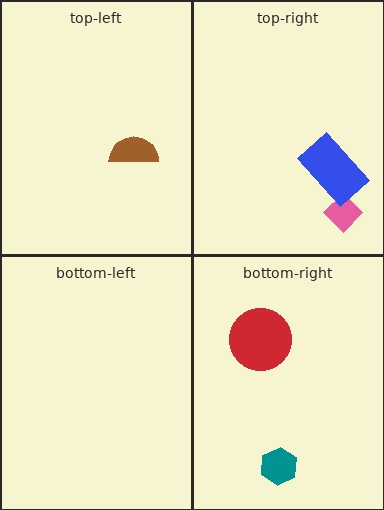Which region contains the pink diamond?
The top-right region.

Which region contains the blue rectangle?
The top-right region.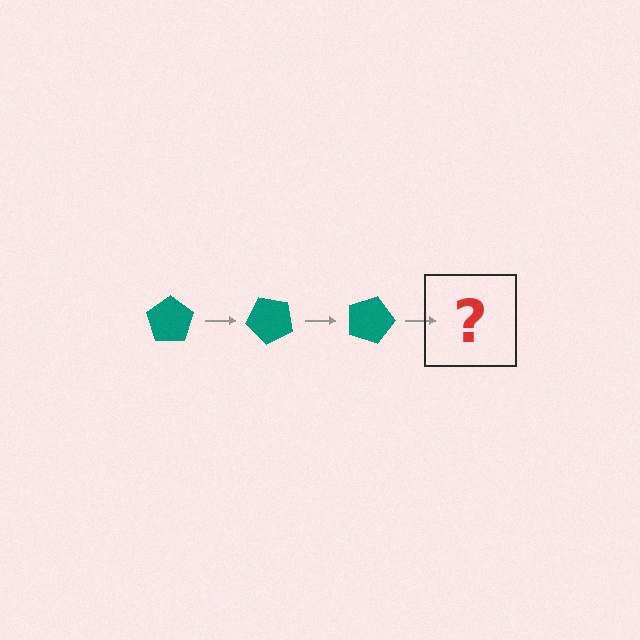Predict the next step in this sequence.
The next step is a teal pentagon rotated 135 degrees.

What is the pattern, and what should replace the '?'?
The pattern is that the pentagon rotates 45 degrees each step. The '?' should be a teal pentagon rotated 135 degrees.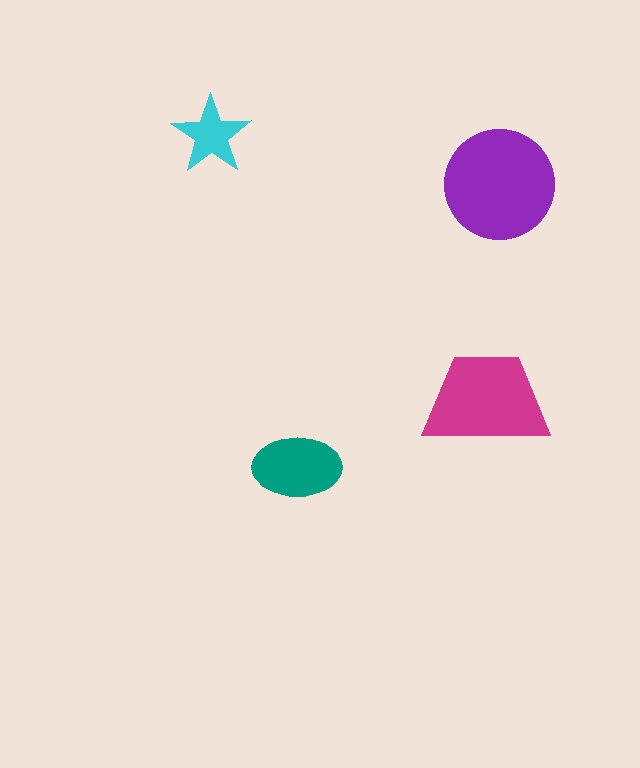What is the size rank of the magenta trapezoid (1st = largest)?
2nd.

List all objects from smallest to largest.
The cyan star, the teal ellipse, the magenta trapezoid, the purple circle.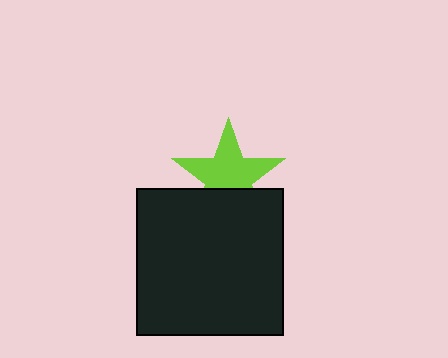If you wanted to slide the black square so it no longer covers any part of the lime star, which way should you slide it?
Slide it down — that is the most direct way to separate the two shapes.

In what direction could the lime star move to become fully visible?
The lime star could move up. That would shift it out from behind the black square entirely.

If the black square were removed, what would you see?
You would see the complete lime star.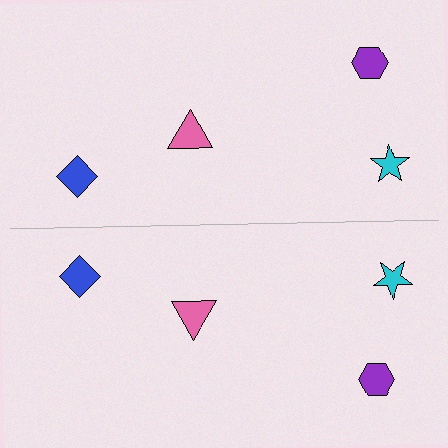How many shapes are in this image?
There are 8 shapes in this image.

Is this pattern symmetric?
Yes, this pattern has bilateral (reflection) symmetry.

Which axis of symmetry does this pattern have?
The pattern has a horizontal axis of symmetry running through the center of the image.